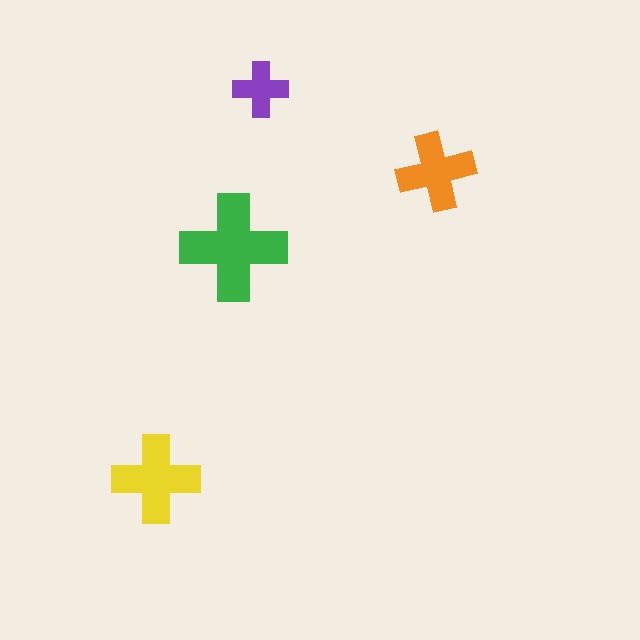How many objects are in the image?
There are 4 objects in the image.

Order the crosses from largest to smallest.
the green one, the yellow one, the orange one, the purple one.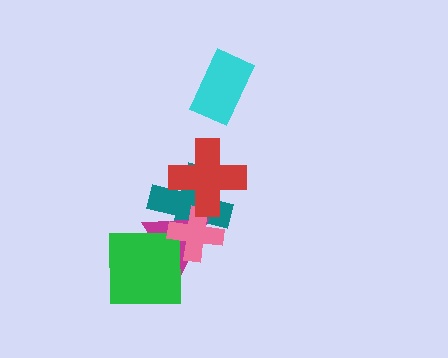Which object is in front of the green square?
The pink cross is in front of the green square.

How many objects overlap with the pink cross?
4 objects overlap with the pink cross.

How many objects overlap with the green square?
3 objects overlap with the green square.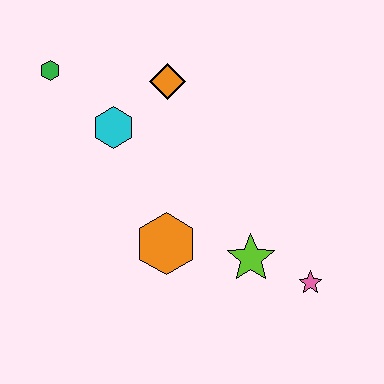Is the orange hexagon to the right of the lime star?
No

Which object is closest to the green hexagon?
The cyan hexagon is closest to the green hexagon.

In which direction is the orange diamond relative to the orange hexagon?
The orange diamond is above the orange hexagon.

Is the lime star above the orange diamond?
No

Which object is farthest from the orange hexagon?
The green hexagon is farthest from the orange hexagon.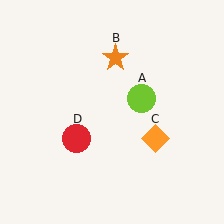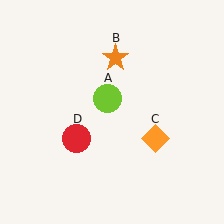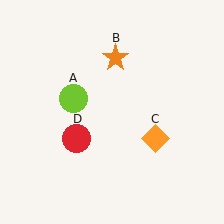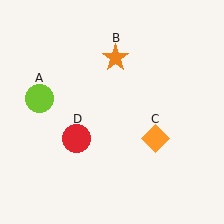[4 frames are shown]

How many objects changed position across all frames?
1 object changed position: lime circle (object A).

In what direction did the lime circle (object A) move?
The lime circle (object A) moved left.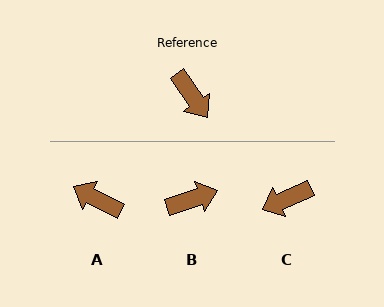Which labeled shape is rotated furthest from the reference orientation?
A, about 152 degrees away.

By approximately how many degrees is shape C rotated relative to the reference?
Approximately 101 degrees clockwise.